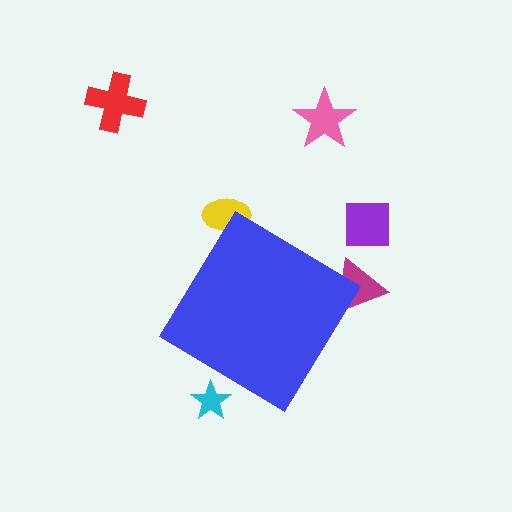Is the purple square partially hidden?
No, the purple square is fully visible.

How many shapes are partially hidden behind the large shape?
3 shapes are partially hidden.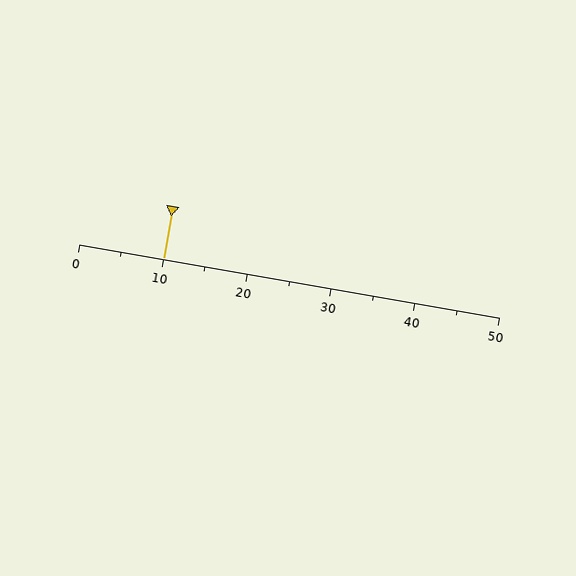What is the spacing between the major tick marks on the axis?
The major ticks are spaced 10 apart.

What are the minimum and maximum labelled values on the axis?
The axis runs from 0 to 50.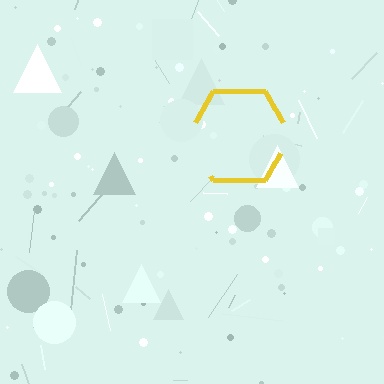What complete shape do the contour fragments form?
The contour fragments form a hexagon.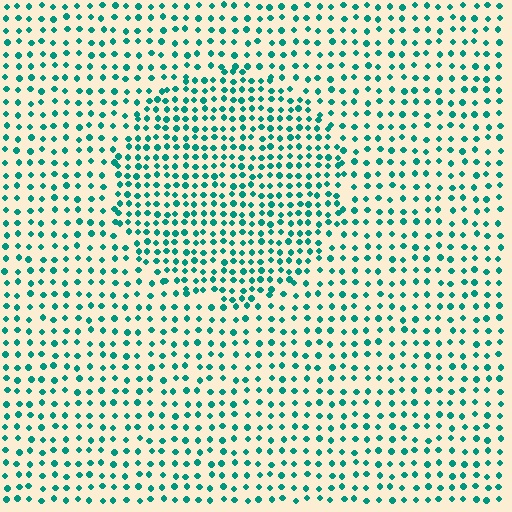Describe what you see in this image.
The image contains small teal elements arranged at two different densities. A circle-shaped region is visible where the elements are more densely packed than the surrounding area.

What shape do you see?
I see a circle.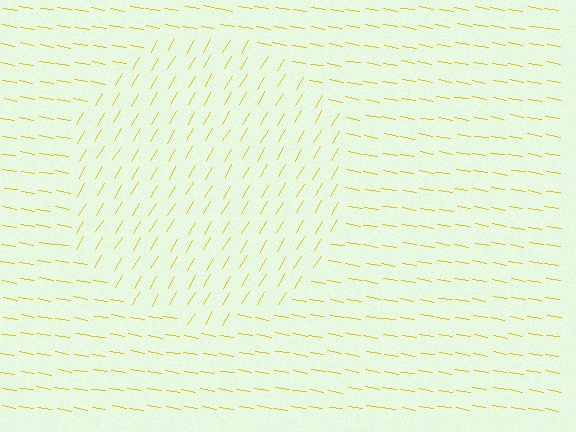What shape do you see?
I see a circle.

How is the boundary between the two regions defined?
The boundary is defined purely by a change in line orientation (approximately 69 degrees difference). All lines are the same color and thickness.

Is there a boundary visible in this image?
Yes, there is a texture boundary formed by a change in line orientation.